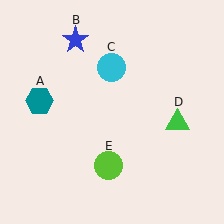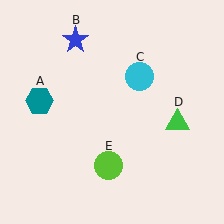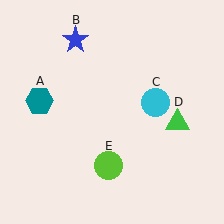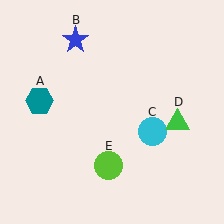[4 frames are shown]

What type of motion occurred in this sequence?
The cyan circle (object C) rotated clockwise around the center of the scene.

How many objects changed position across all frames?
1 object changed position: cyan circle (object C).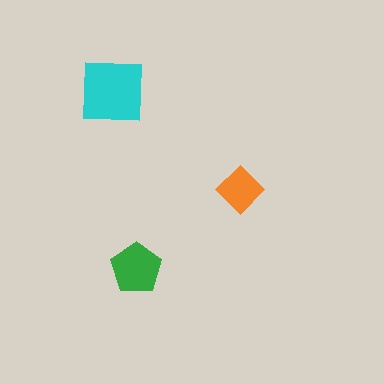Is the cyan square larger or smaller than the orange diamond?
Larger.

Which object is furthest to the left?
The cyan square is leftmost.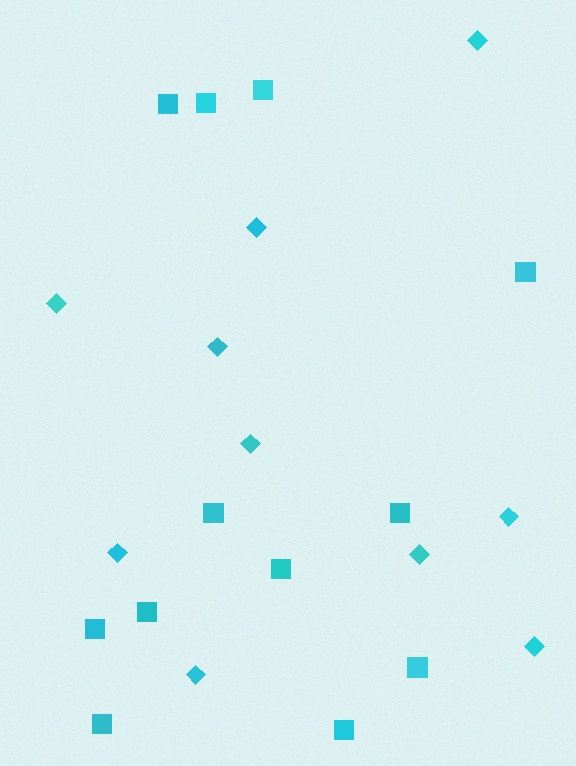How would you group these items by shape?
There are 2 groups: one group of squares (12) and one group of diamonds (10).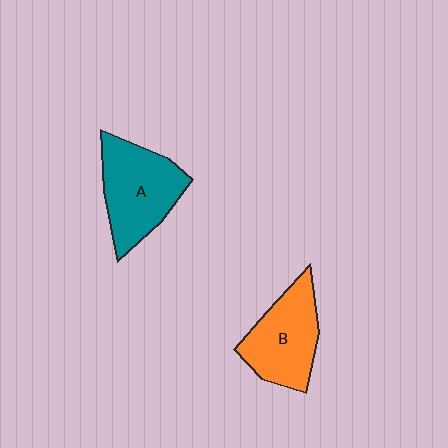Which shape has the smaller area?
Shape B (orange).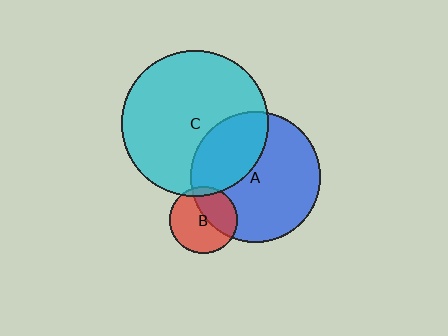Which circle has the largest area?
Circle C (cyan).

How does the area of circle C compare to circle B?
Approximately 4.7 times.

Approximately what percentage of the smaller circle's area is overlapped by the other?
Approximately 35%.